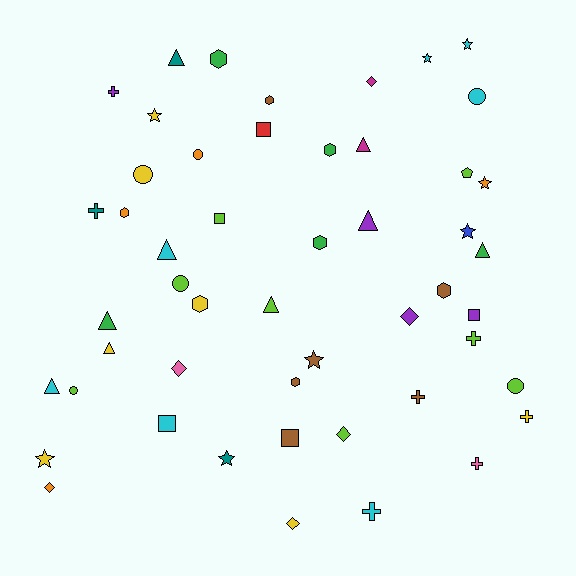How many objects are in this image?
There are 50 objects.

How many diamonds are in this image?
There are 6 diamonds.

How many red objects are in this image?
There is 1 red object.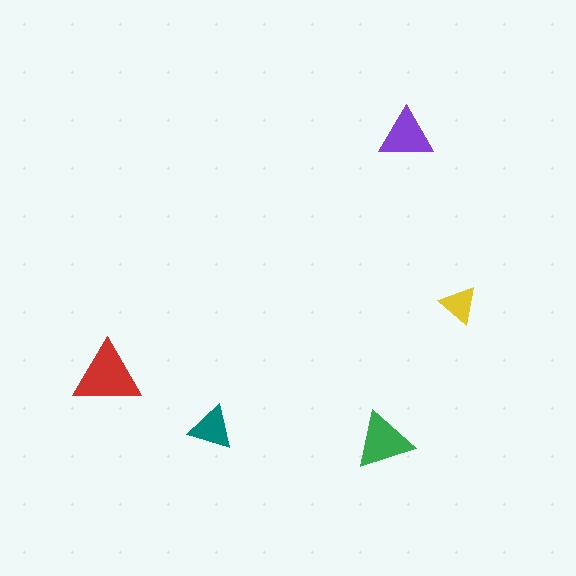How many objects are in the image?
There are 5 objects in the image.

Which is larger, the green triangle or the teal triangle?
The green one.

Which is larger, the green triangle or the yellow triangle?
The green one.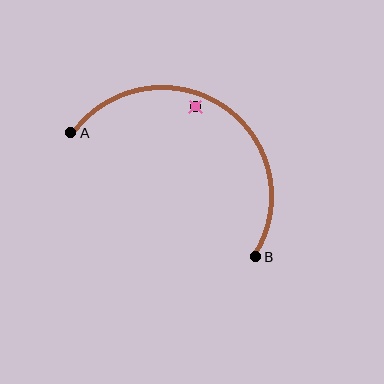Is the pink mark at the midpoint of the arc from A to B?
No — the pink mark does not lie on the arc at all. It sits slightly inside the curve.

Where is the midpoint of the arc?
The arc midpoint is the point on the curve farthest from the straight line joining A and B. It sits above and to the right of that line.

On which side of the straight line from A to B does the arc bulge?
The arc bulges above and to the right of the straight line connecting A and B.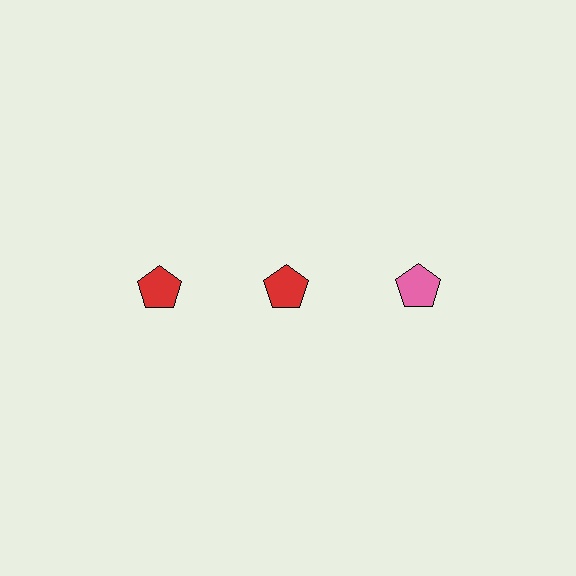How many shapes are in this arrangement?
There are 3 shapes arranged in a grid pattern.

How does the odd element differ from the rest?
It has a different color: pink instead of red.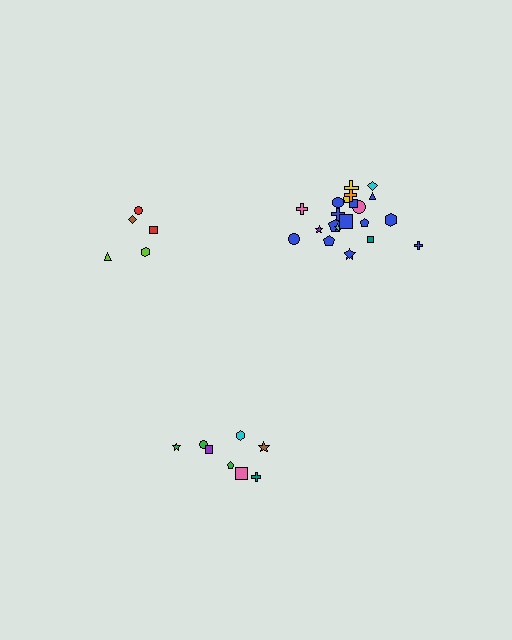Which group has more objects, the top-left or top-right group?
The top-right group.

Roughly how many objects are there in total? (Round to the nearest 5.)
Roughly 35 objects in total.